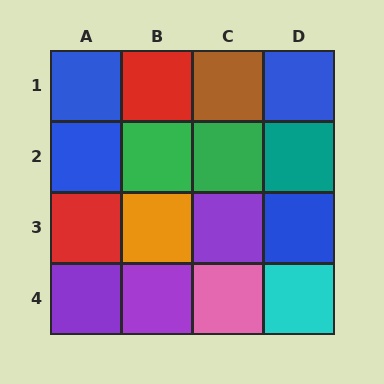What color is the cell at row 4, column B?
Purple.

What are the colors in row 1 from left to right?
Blue, red, brown, blue.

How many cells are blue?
4 cells are blue.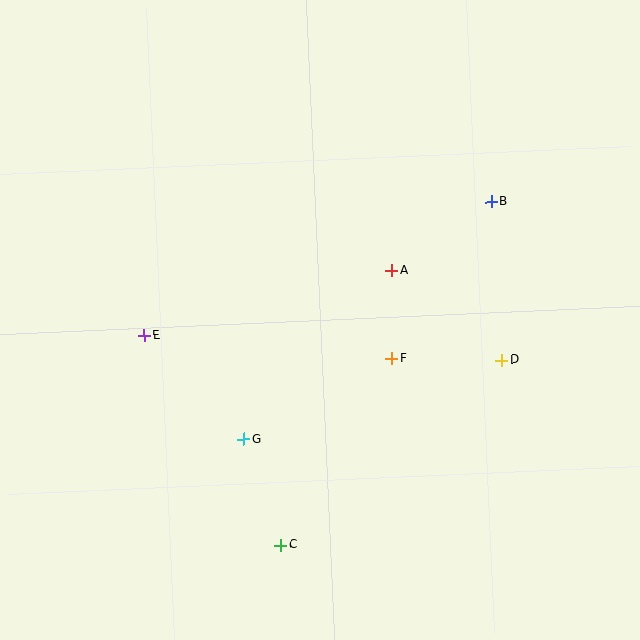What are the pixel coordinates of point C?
Point C is at (281, 545).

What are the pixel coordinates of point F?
Point F is at (391, 359).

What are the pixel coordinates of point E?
Point E is at (144, 336).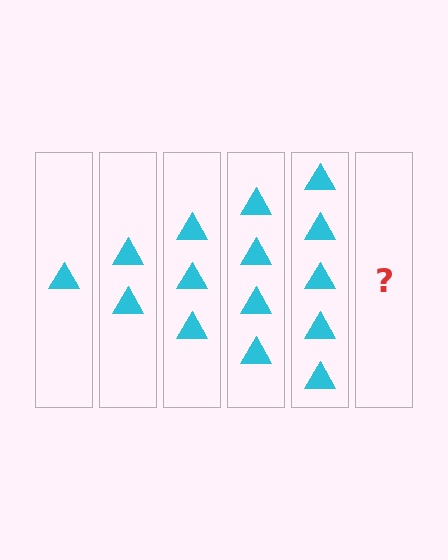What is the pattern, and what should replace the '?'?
The pattern is that each step adds one more triangle. The '?' should be 6 triangles.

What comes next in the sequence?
The next element should be 6 triangles.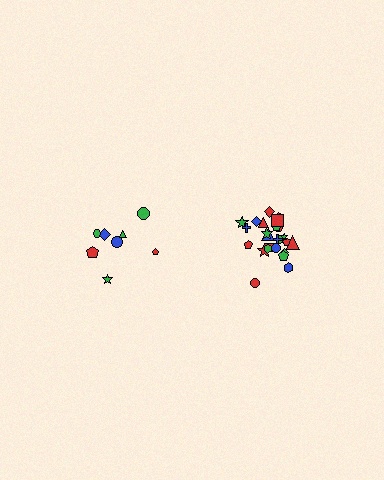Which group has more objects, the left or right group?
The right group.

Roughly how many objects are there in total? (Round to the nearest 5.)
Roughly 35 objects in total.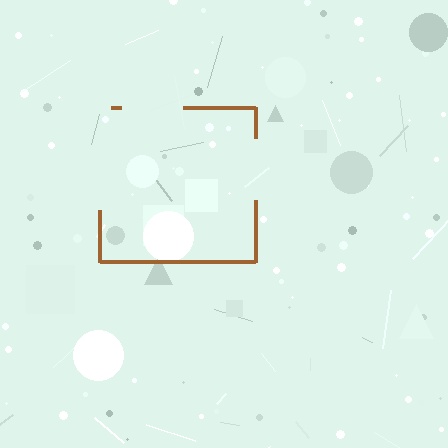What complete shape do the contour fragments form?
The contour fragments form a square.